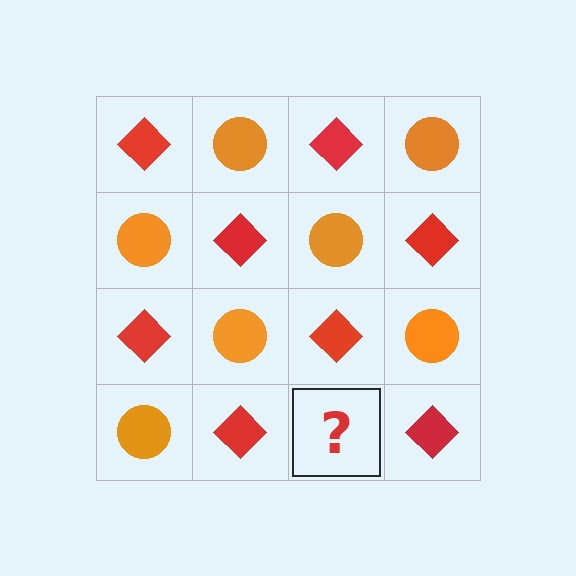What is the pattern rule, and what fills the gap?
The rule is that it alternates red diamond and orange circle in a checkerboard pattern. The gap should be filled with an orange circle.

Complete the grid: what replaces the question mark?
The question mark should be replaced with an orange circle.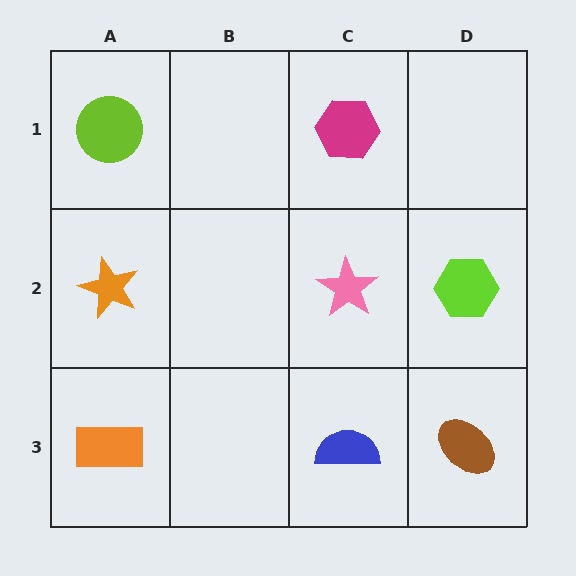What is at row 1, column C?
A magenta hexagon.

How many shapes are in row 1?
2 shapes.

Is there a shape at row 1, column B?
No, that cell is empty.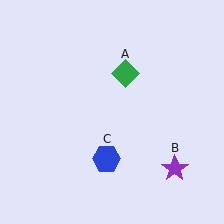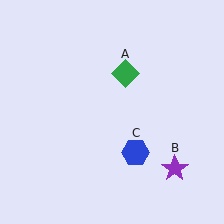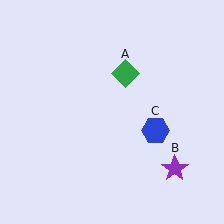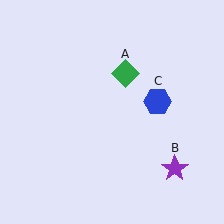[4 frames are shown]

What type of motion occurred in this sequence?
The blue hexagon (object C) rotated counterclockwise around the center of the scene.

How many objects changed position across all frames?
1 object changed position: blue hexagon (object C).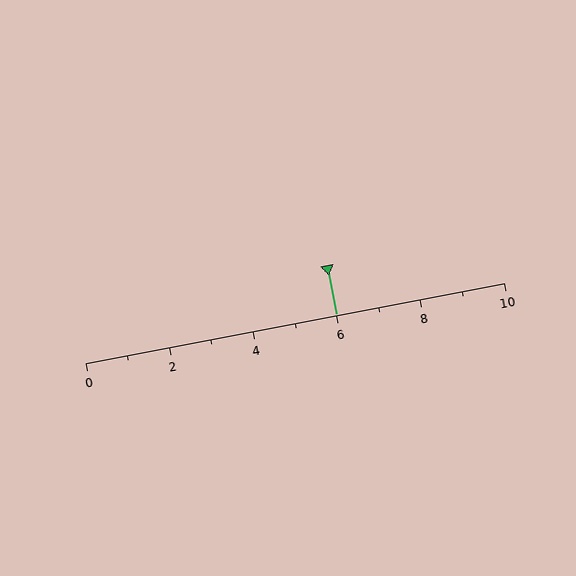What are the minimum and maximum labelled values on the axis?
The axis runs from 0 to 10.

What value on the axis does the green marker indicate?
The marker indicates approximately 6.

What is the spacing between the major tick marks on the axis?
The major ticks are spaced 2 apart.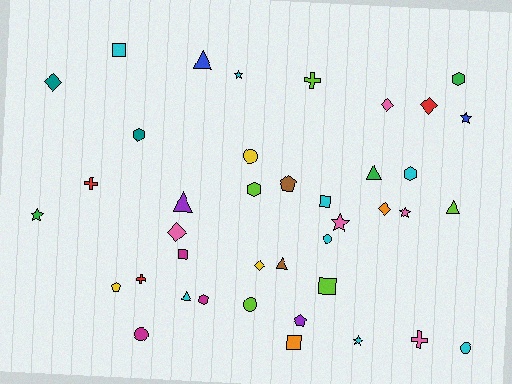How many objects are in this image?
There are 40 objects.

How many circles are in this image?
There are 5 circles.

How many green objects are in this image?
There are 3 green objects.